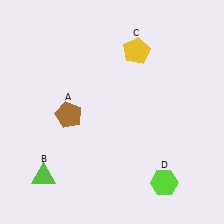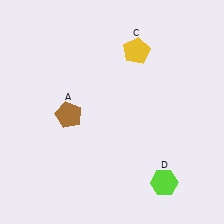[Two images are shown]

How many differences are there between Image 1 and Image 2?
There is 1 difference between the two images.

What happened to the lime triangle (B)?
The lime triangle (B) was removed in Image 2. It was in the bottom-left area of Image 1.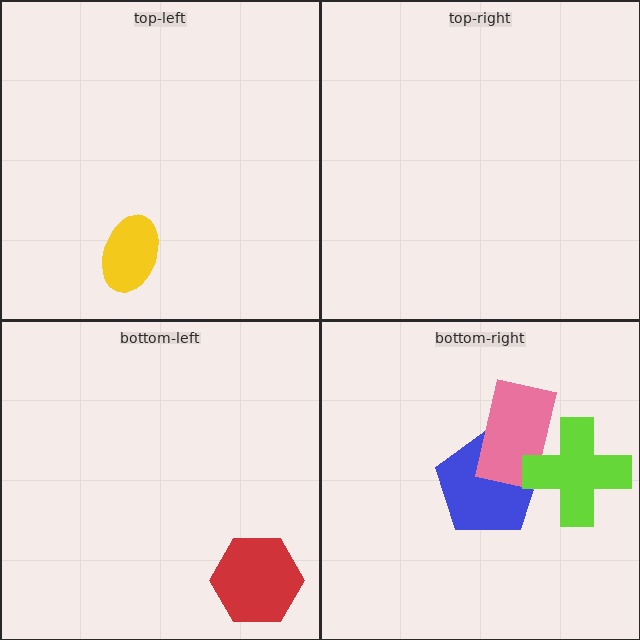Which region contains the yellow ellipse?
The top-left region.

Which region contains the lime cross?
The bottom-right region.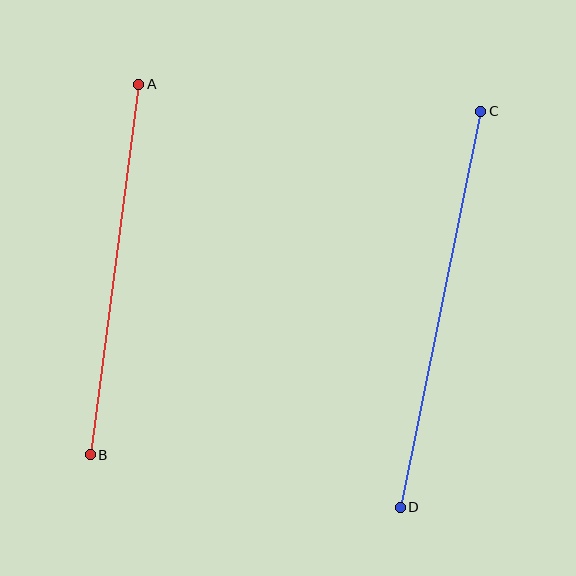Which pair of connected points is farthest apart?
Points C and D are farthest apart.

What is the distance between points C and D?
The distance is approximately 404 pixels.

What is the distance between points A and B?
The distance is approximately 374 pixels.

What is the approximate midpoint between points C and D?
The midpoint is at approximately (440, 309) pixels.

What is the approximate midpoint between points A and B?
The midpoint is at approximately (114, 269) pixels.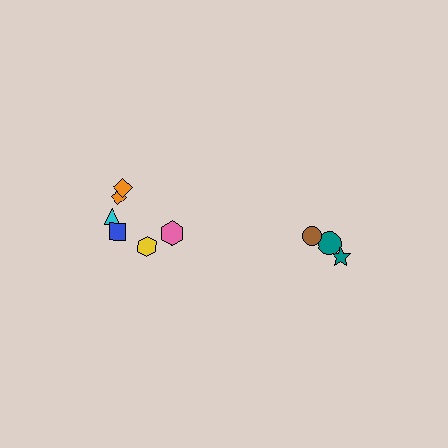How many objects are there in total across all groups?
There are 9 objects.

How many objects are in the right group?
There are 3 objects.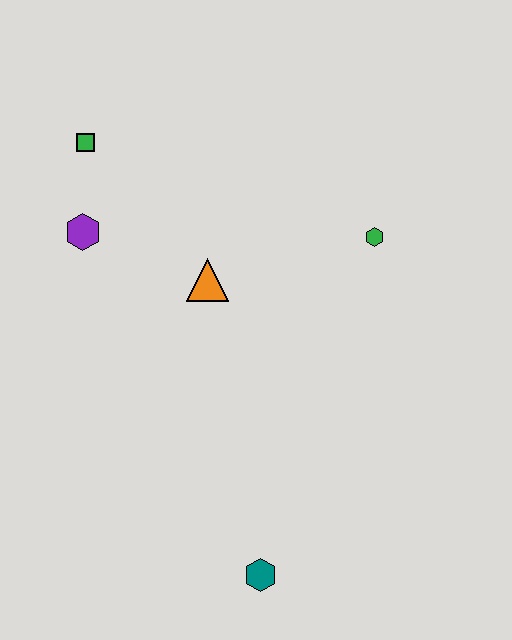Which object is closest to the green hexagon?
The orange triangle is closest to the green hexagon.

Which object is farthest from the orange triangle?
The teal hexagon is farthest from the orange triangle.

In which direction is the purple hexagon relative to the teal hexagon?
The purple hexagon is above the teal hexagon.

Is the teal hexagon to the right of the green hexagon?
No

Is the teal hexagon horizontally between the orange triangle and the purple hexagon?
No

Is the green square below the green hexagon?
No